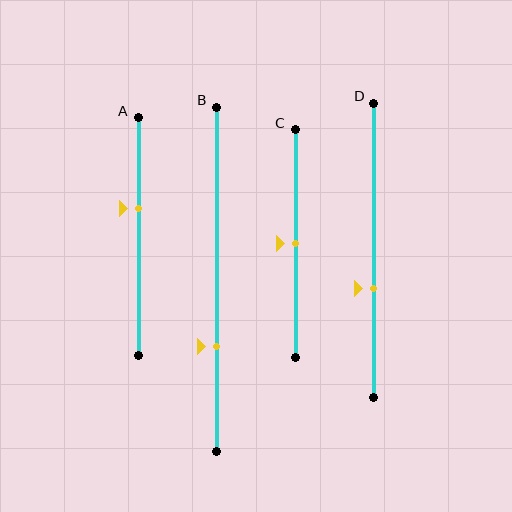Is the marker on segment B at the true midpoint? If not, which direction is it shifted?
No, the marker on segment B is shifted downward by about 19% of the segment length.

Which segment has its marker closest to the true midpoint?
Segment C has its marker closest to the true midpoint.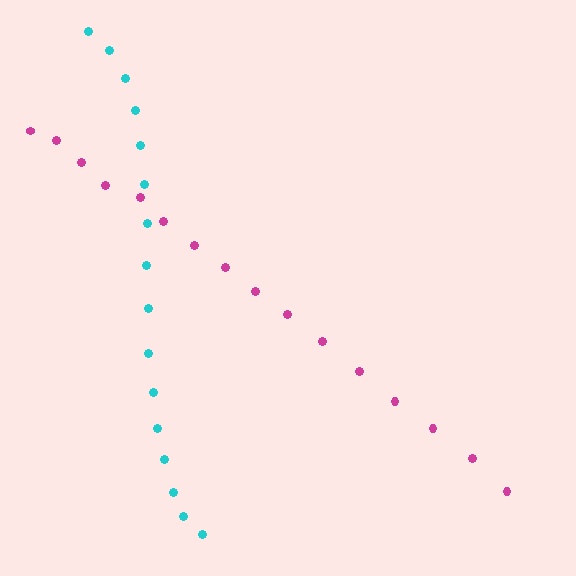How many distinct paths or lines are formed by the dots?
There are 2 distinct paths.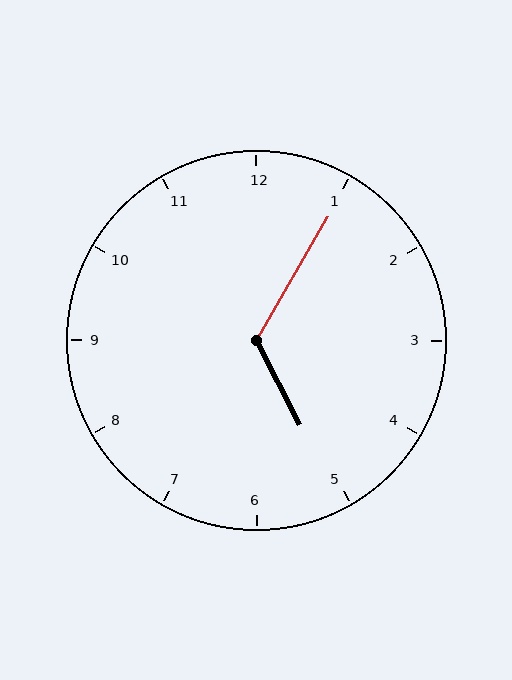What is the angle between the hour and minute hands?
Approximately 122 degrees.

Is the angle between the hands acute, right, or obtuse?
It is obtuse.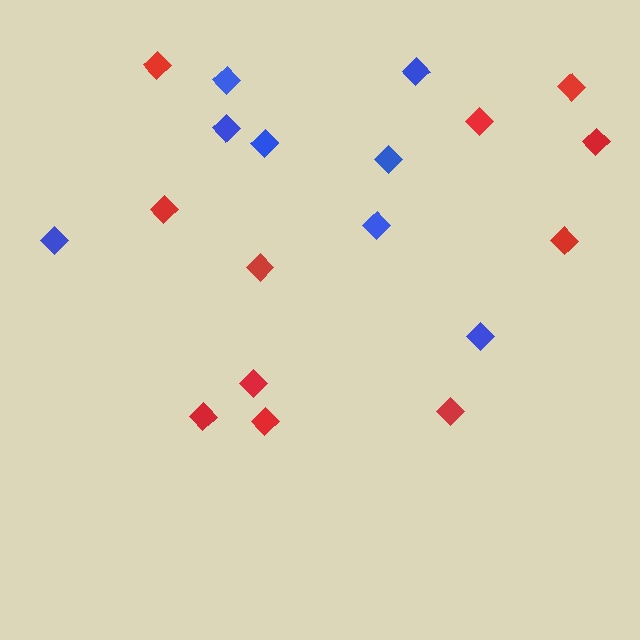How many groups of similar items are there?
There are 2 groups: one group of blue diamonds (8) and one group of red diamonds (11).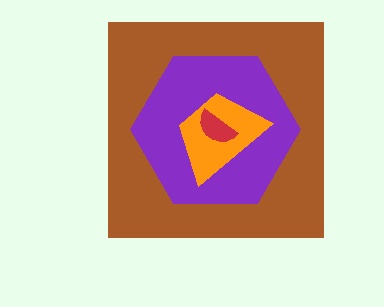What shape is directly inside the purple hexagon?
The orange trapezoid.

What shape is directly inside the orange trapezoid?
The red semicircle.